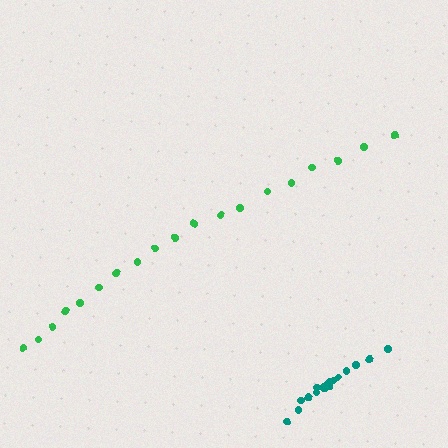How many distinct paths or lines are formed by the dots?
There are 2 distinct paths.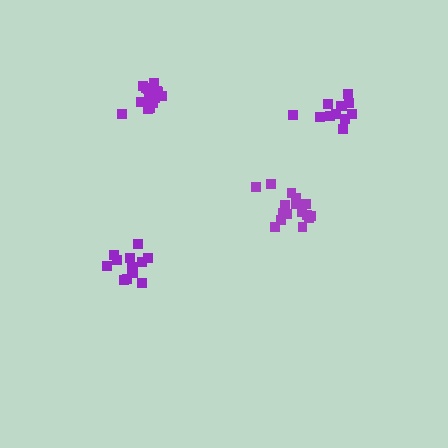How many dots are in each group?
Group 1: 14 dots, Group 2: 16 dots, Group 3: 12 dots, Group 4: 18 dots (60 total).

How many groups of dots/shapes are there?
There are 4 groups.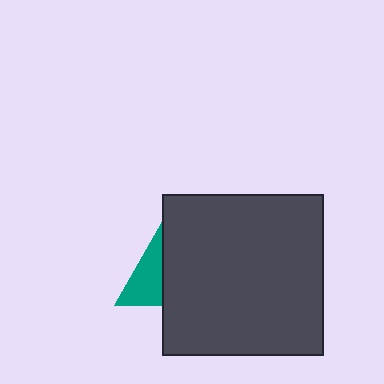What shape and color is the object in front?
The object in front is a dark gray square.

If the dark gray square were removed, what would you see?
You would see the complete teal triangle.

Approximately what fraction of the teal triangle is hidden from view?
Roughly 53% of the teal triangle is hidden behind the dark gray square.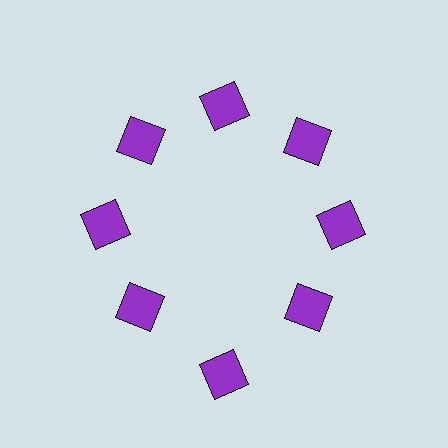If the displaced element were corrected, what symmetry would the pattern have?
It would have 8-fold rotational symmetry — the pattern would map onto itself every 45 degrees.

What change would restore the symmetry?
The symmetry would be restored by moving it inward, back onto the ring so that all 8 squares sit at equal angles and equal distance from the center.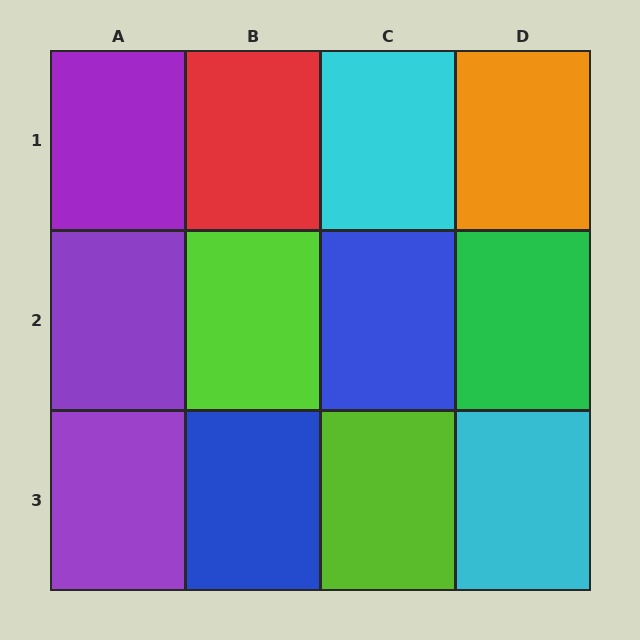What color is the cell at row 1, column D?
Orange.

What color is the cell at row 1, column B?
Red.